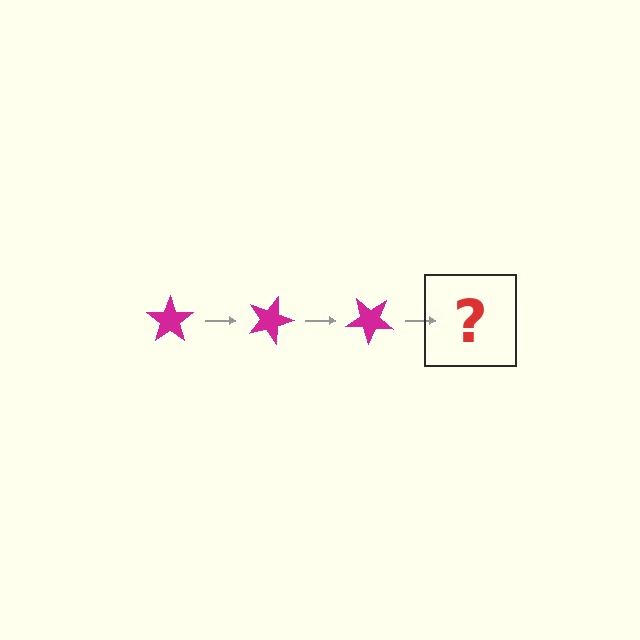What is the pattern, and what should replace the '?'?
The pattern is that the star rotates 20 degrees each step. The '?' should be a magenta star rotated 60 degrees.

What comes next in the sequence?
The next element should be a magenta star rotated 60 degrees.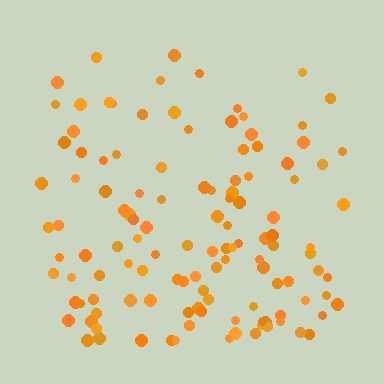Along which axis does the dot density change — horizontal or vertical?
Vertical.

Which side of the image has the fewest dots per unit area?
The top.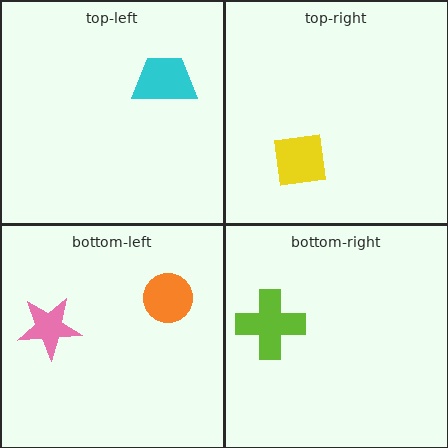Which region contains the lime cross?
The bottom-right region.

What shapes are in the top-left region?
The cyan trapezoid.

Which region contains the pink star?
The bottom-left region.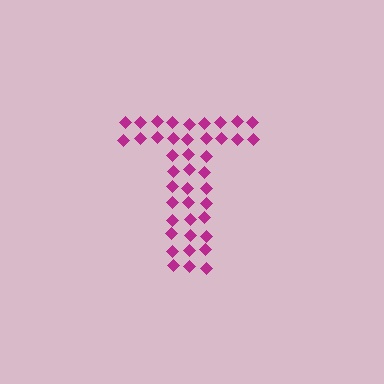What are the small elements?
The small elements are diamonds.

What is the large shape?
The large shape is the letter T.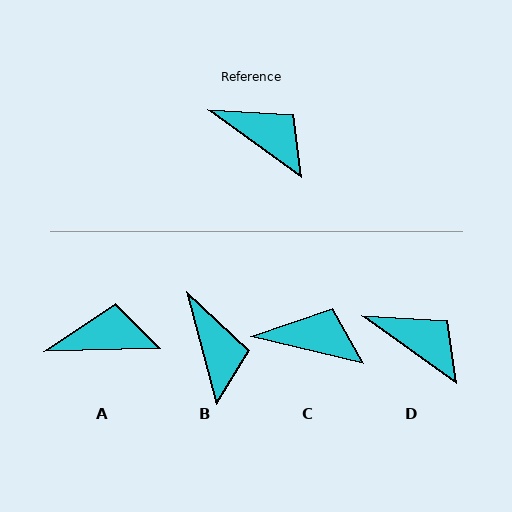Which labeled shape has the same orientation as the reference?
D.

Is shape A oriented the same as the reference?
No, it is off by about 37 degrees.